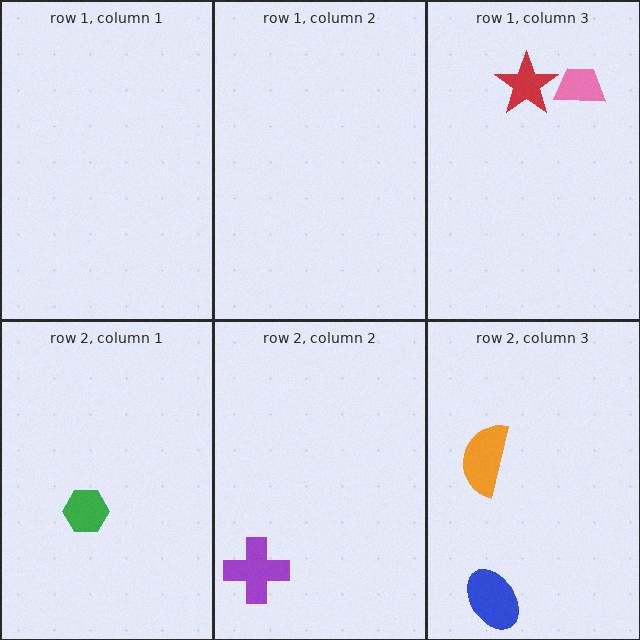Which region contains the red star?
The row 1, column 3 region.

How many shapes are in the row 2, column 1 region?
1.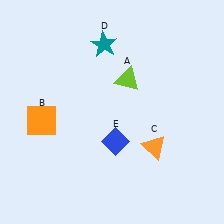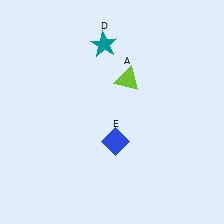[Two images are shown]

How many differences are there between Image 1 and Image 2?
There are 2 differences between the two images.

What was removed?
The orange triangle (C), the orange square (B) were removed in Image 2.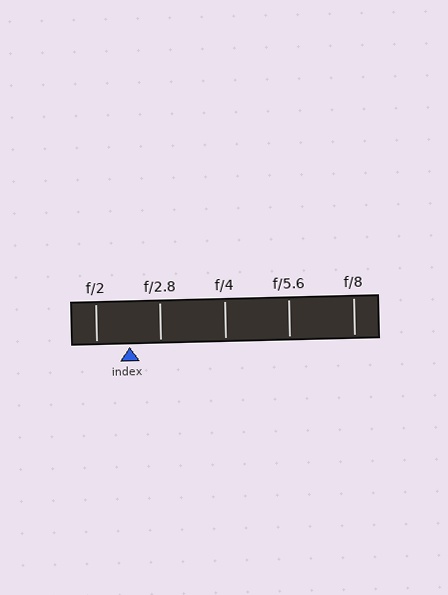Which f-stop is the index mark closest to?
The index mark is closest to f/2.8.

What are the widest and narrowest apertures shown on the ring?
The widest aperture shown is f/2 and the narrowest is f/8.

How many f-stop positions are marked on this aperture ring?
There are 5 f-stop positions marked.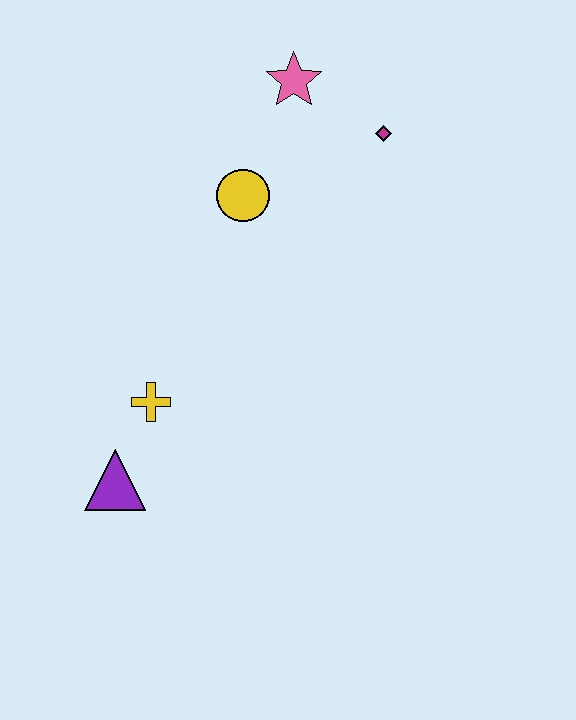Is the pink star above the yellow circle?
Yes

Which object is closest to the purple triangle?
The yellow cross is closest to the purple triangle.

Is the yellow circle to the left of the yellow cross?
No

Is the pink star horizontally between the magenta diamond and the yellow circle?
Yes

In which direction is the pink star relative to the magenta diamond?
The pink star is to the left of the magenta diamond.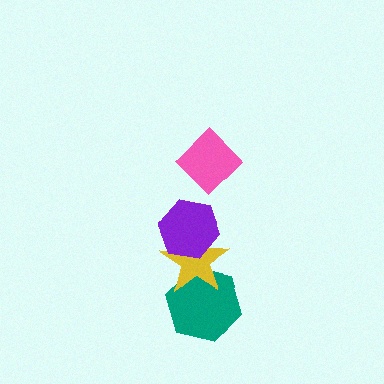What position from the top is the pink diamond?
The pink diamond is 1st from the top.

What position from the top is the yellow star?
The yellow star is 3rd from the top.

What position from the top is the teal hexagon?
The teal hexagon is 4th from the top.